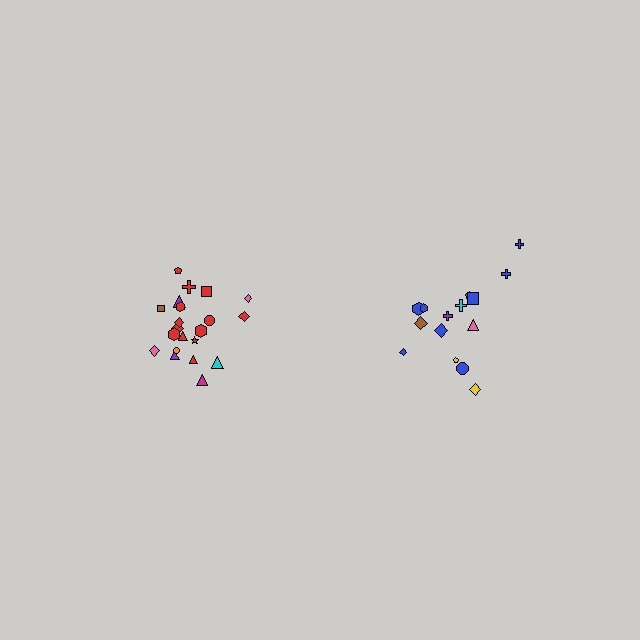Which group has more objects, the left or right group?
The left group.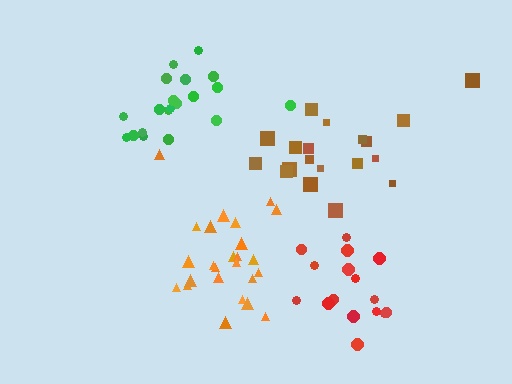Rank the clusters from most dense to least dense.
orange, green, red, brown.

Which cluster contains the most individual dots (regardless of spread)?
Orange (25).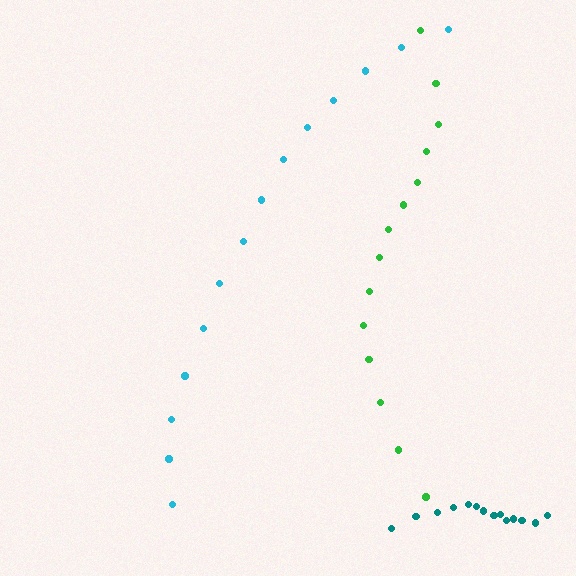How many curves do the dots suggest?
There are 3 distinct paths.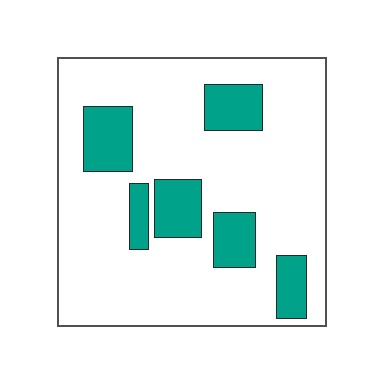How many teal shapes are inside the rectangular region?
6.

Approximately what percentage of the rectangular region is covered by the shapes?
Approximately 20%.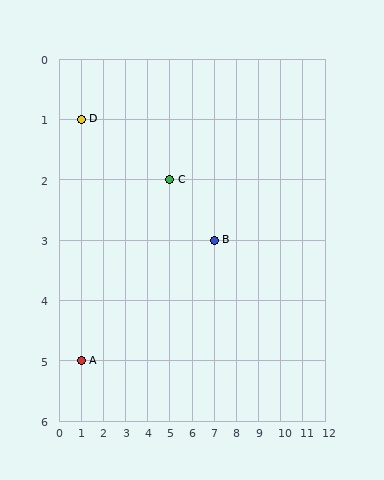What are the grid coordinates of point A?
Point A is at grid coordinates (1, 5).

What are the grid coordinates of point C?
Point C is at grid coordinates (5, 2).